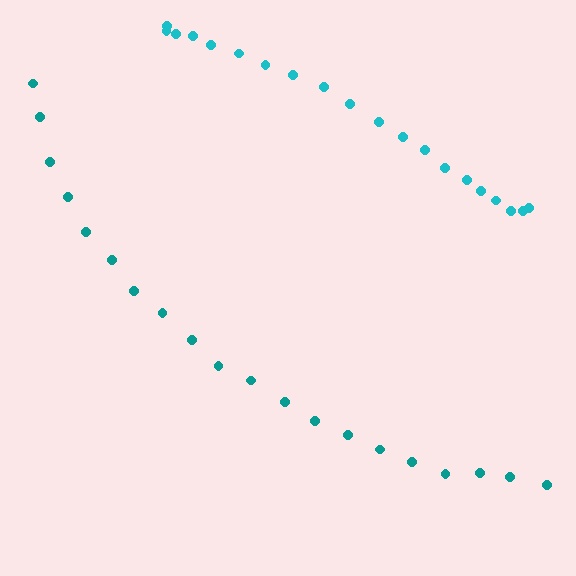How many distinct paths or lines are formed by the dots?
There are 2 distinct paths.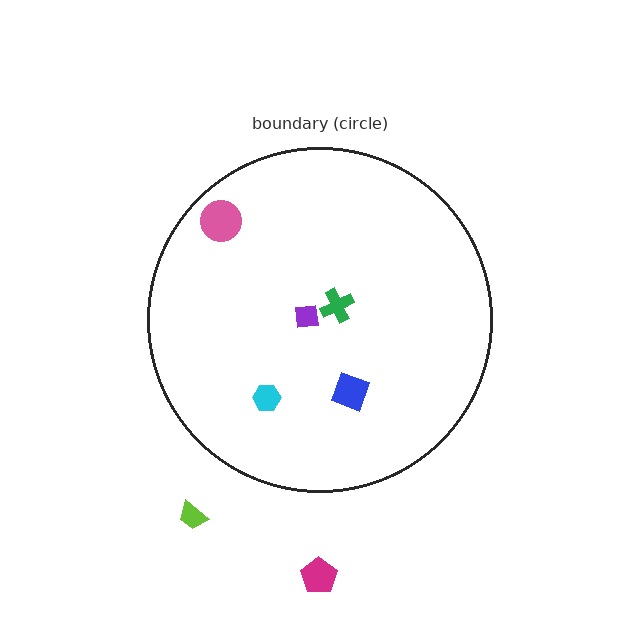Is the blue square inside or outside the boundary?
Inside.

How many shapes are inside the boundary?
5 inside, 2 outside.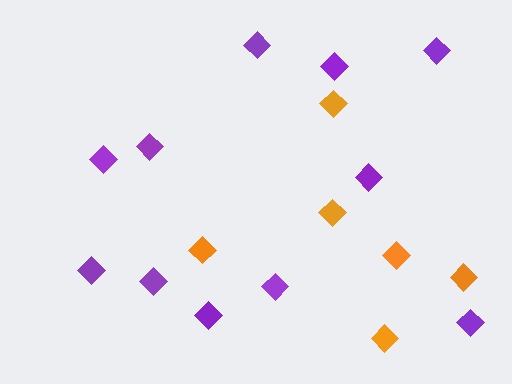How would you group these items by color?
There are 2 groups: one group of orange diamonds (6) and one group of purple diamonds (11).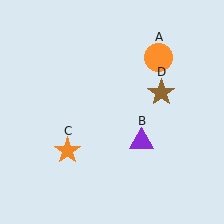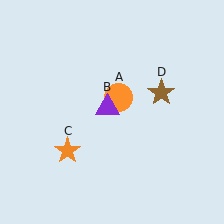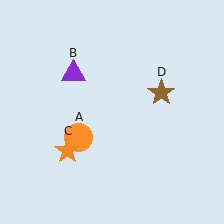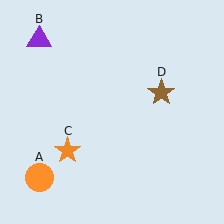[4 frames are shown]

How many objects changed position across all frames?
2 objects changed position: orange circle (object A), purple triangle (object B).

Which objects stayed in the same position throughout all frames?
Orange star (object C) and brown star (object D) remained stationary.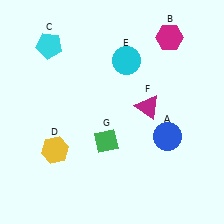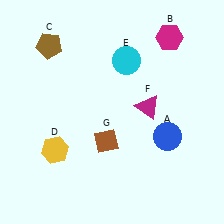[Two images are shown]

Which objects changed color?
C changed from cyan to brown. G changed from green to brown.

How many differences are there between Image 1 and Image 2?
There are 2 differences between the two images.